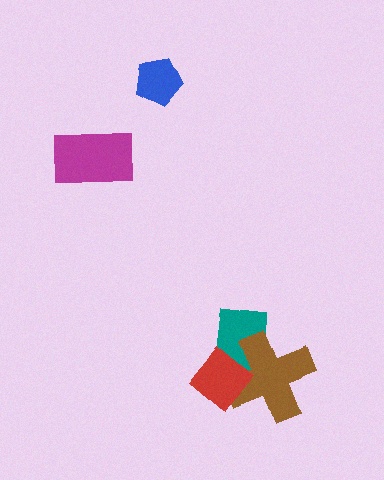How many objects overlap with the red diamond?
2 objects overlap with the red diamond.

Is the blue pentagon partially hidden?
No, no other shape covers it.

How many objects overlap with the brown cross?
2 objects overlap with the brown cross.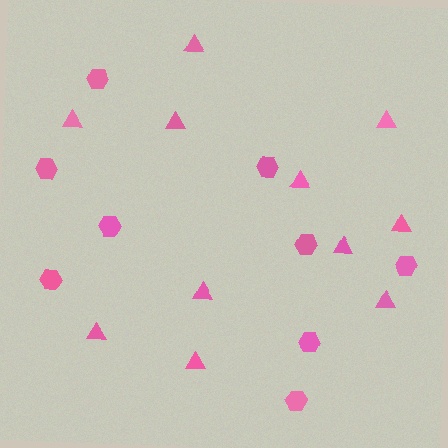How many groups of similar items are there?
There are 2 groups: one group of triangles (11) and one group of hexagons (9).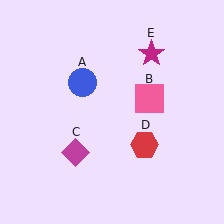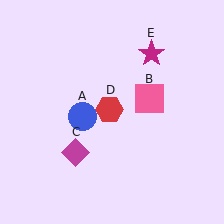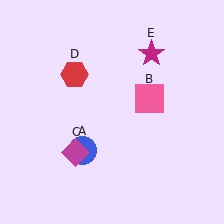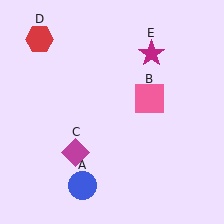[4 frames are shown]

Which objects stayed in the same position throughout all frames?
Pink square (object B) and magenta diamond (object C) and magenta star (object E) remained stationary.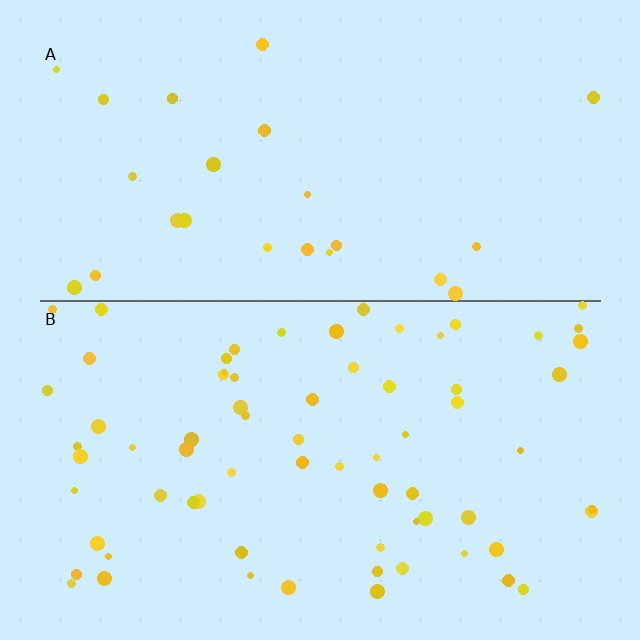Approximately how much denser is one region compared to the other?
Approximately 2.9× — region B over region A.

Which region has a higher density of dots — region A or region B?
B (the bottom).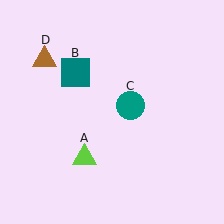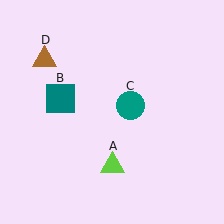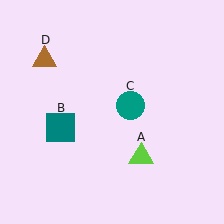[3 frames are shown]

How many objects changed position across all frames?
2 objects changed position: lime triangle (object A), teal square (object B).